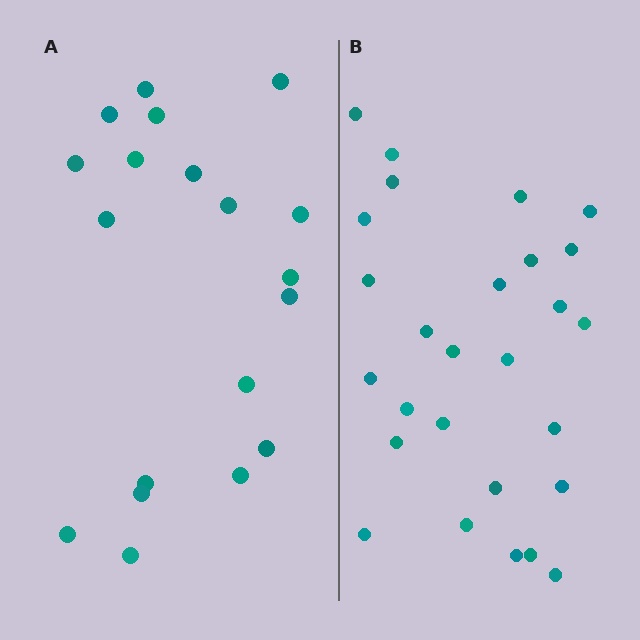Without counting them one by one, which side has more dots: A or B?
Region B (the right region) has more dots.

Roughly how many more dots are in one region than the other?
Region B has roughly 8 or so more dots than region A.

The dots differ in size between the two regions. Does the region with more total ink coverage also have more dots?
No. Region A has more total ink coverage because its dots are larger, but region B actually contains more individual dots. Total area can be misleading — the number of items is what matters here.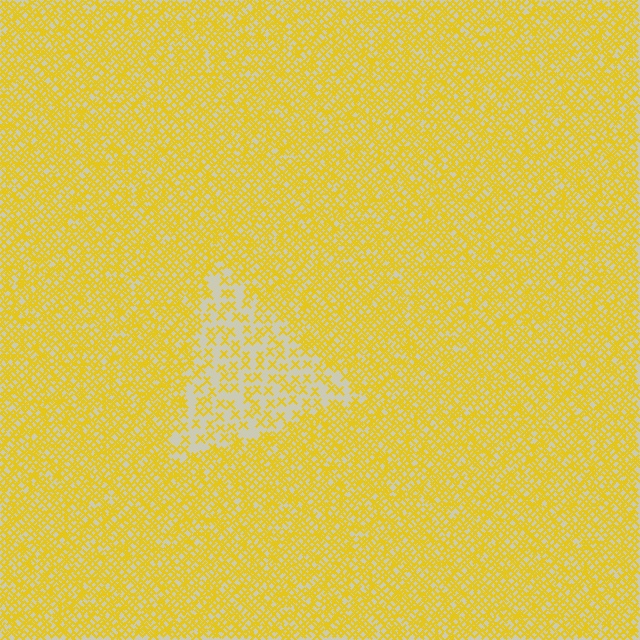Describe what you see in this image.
The image contains small yellow elements arranged at two different densities. A triangle-shaped region is visible where the elements are less densely packed than the surrounding area.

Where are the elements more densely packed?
The elements are more densely packed outside the triangle boundary.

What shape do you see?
I see a triangle.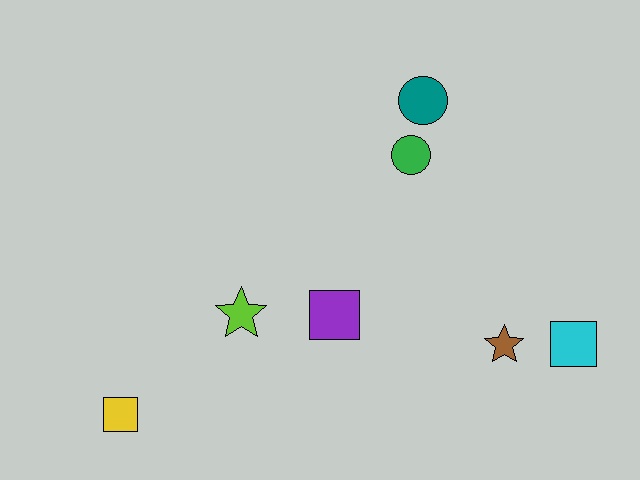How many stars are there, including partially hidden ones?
There are 2 stars.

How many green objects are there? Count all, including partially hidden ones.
There is 1 green object.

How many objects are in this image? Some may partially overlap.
There are 7 objects.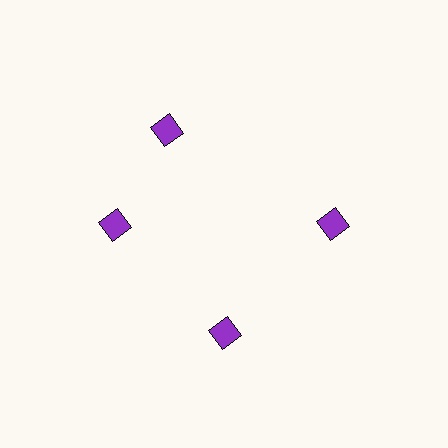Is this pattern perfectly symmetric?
No. The 4 purple diamonds are arranged in a ring, but one element near the 12 o'clock position is rotated out of alignment along the ring, breaking the 4-fold rotational symmetry.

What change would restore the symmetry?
The symmetry would be restored by rotating it back into even spacing with its neighbors so that all 4 diamonds sit at equal angles and equal distance from the center.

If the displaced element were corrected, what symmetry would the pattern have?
It would have 4-fold rotational symmetry — the pattern would map onto itself every 90 degrees.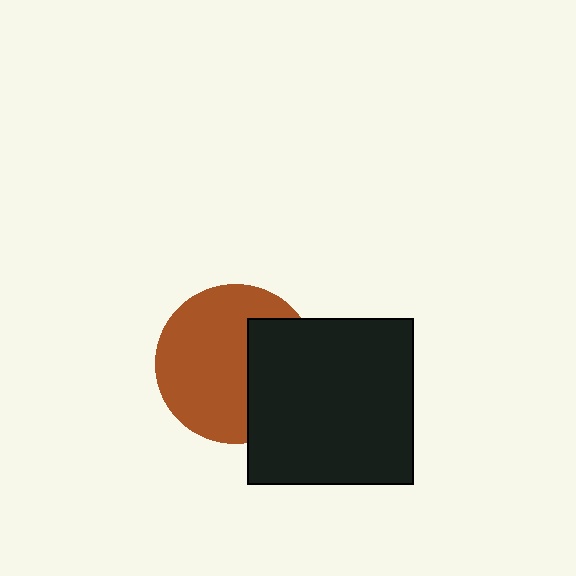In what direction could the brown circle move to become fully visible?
The brown circle could move left. That would shift it out from behind the black square entirely.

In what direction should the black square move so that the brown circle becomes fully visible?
The black square should move right. That is the shortest direction to clear the overlap and leave the brown circle fully visible.